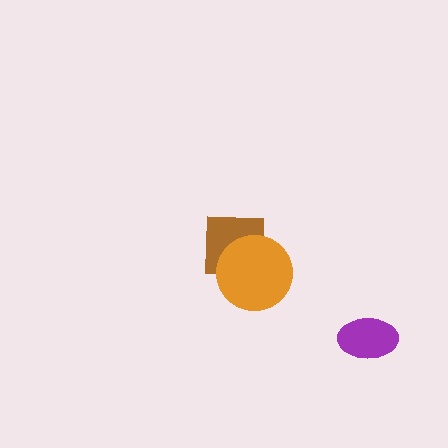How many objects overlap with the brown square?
1 object overlaps with the brown square.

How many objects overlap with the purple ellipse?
0 objects overlap with the purple ellipse.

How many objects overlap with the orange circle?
1 object overlaps with the orange circle.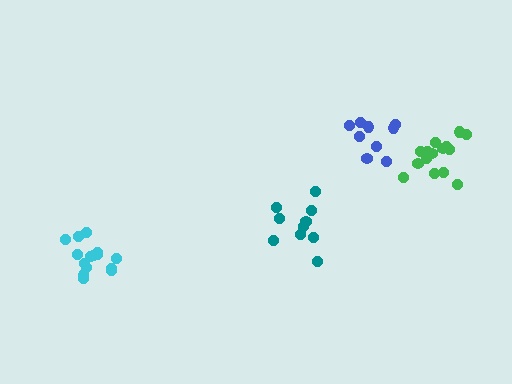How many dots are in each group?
Group 1: 15 dots, Group 2: 15 dots, Group 3: 10 dots, Group 4: 9 dots (49 total).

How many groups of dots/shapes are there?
There are 4 groups.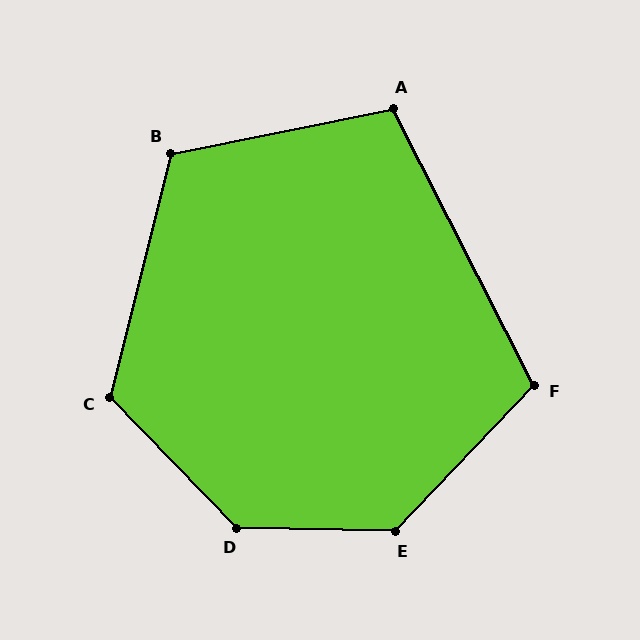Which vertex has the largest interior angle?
D, at approximately 135 degrees.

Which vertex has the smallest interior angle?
A, at approximately 106 degrees.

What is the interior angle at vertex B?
Approximately 115 degrees (obtuse).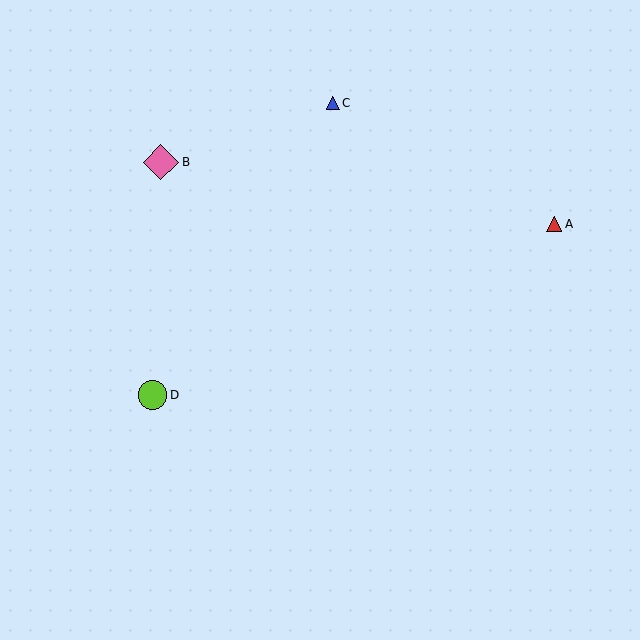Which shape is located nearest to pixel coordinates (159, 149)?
The pink diamond (labeled B) at (161, 162) is nearest to that location.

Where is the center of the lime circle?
The center of the lime circle is at (152, 395).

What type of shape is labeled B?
Shape B is a pink diamond.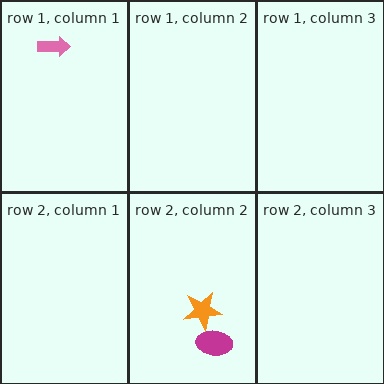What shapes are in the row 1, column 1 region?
The pink arrow.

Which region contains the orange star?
The row 2, column 2 region.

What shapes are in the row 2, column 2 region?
The orange star, the magenta ellipse.